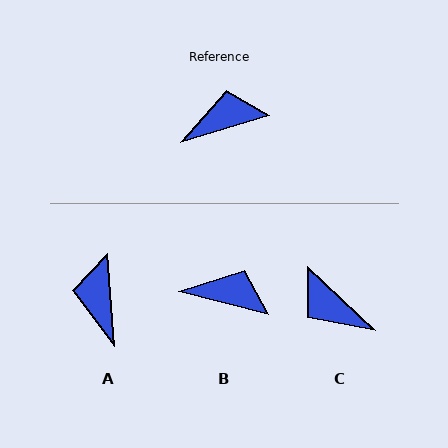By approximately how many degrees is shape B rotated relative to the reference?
Approximately 31 degrees clockwise.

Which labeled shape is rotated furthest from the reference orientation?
C, about 121 degrees away.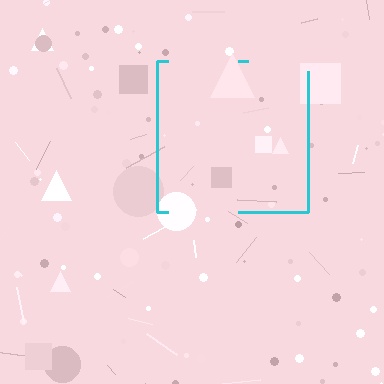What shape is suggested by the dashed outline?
The dashed outline suggests a square.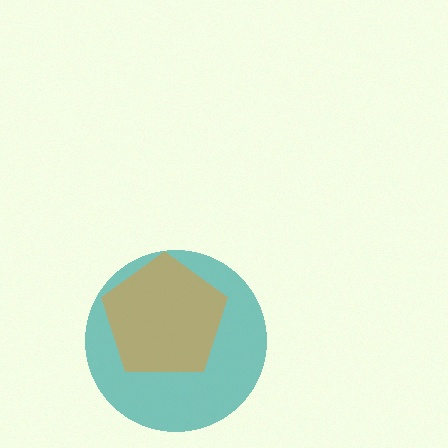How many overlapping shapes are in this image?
There are 2 overlapping shapes in the image.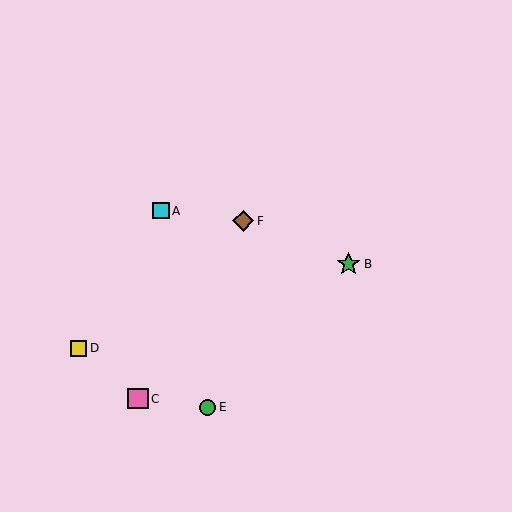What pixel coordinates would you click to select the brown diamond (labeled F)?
Click at (243, 221) to select the brown diamond F.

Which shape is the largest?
The green star (labeled B) is the largest.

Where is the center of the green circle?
The center of the green circle is at (208, 407).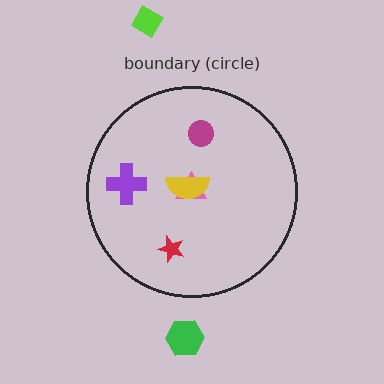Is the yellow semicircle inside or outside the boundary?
Inside.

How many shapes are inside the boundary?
5 inside, 2 outside.